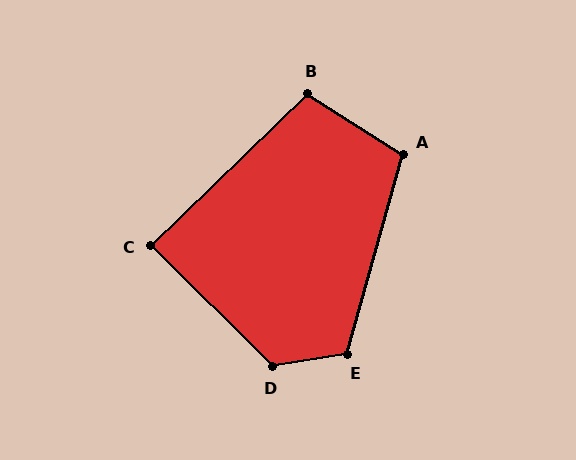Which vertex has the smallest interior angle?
C, at approximately 89 degrees.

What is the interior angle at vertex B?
Approximately 103 degrees (obtuse).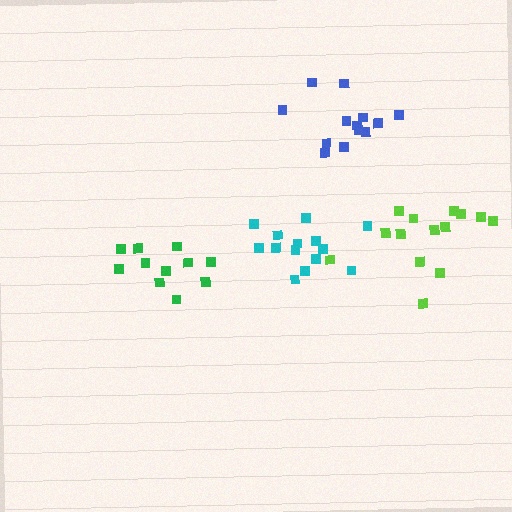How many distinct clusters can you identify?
There are 4 distinct clusters.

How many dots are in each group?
Group 1: 11 dots, Group 2: 14 dots, Group 3: 14 dots, Group 4: 13 dots (52 total).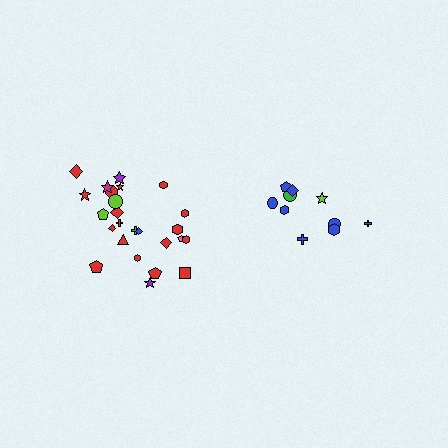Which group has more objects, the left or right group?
The left group.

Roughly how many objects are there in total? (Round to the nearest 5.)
Roughly 35 objects in total.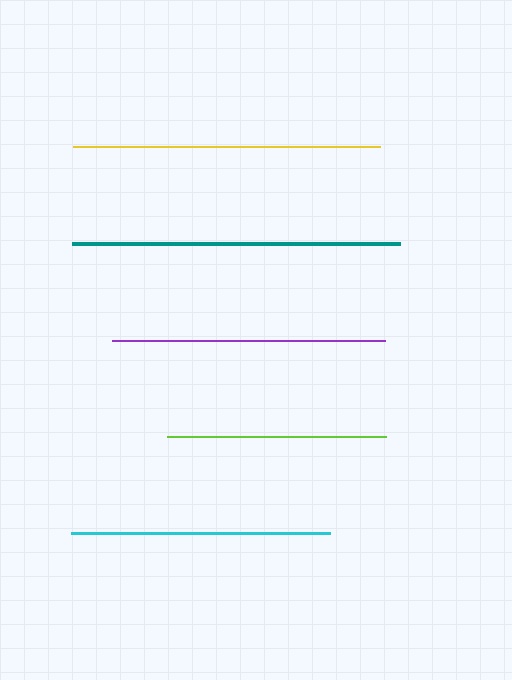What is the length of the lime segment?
The lime segment is approximately 219 pixels long.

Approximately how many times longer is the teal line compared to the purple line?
The teal line is approximately 1.2 times the length of the purple line.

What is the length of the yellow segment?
The yellow segment is approximately 307 pixels long.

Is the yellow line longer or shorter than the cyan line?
The yellow line is longer than the cyan line.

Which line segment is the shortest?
The lime line is the shortest at approximately 219 pixels.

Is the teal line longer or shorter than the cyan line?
The teal line is longer than the cyan line.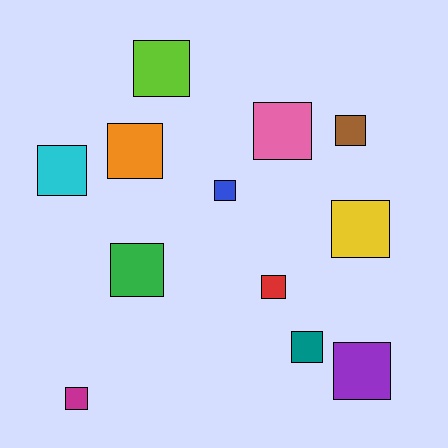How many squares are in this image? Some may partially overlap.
There are 12 squares.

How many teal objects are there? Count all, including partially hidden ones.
There is 1 teal object.